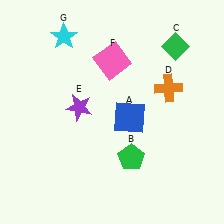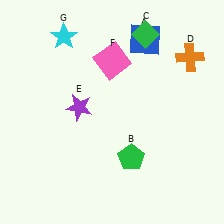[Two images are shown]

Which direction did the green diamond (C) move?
The green diamond (C) moved left.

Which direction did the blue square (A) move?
The blue square (A) moved up.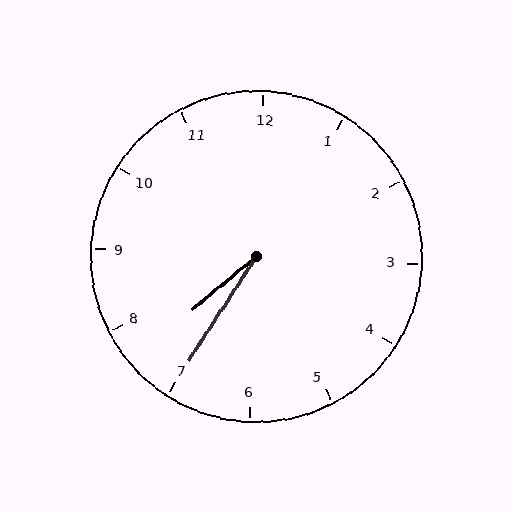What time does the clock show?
7:35.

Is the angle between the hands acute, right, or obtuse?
It is acute.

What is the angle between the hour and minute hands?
Approximately 18 degrees.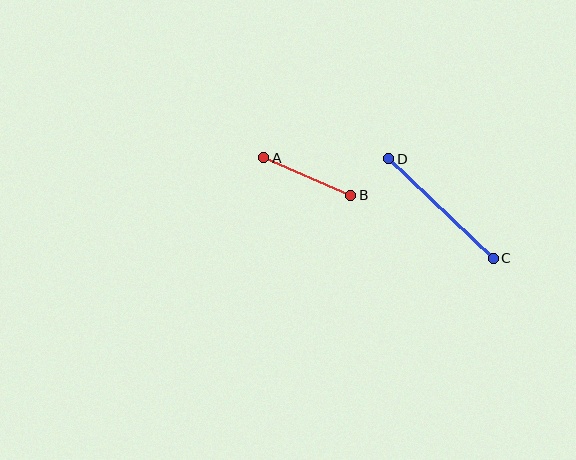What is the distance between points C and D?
The distance is approximately 144 pixels.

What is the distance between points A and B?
The distance is approximately 95 pixels.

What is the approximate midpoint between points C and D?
The midpoint is at approximately (441, 208) pixels.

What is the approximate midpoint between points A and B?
The midpoint is at approximately (307, 177) pixels.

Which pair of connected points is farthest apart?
Points C and D are farthest apart.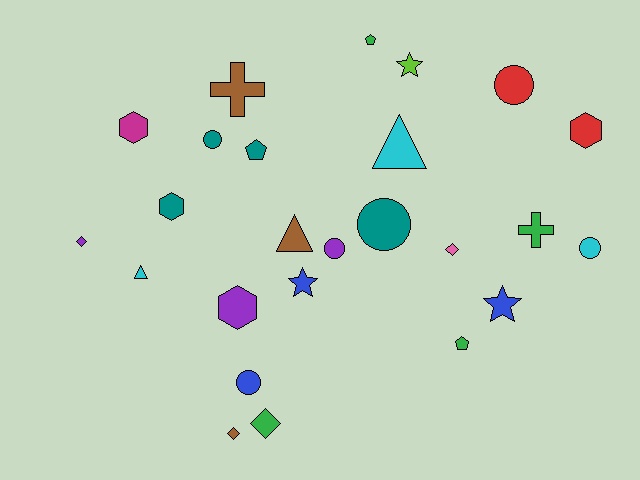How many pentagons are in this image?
There are 3 pentagons.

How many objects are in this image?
There are 25 objects.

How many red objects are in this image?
There are 2 red objects.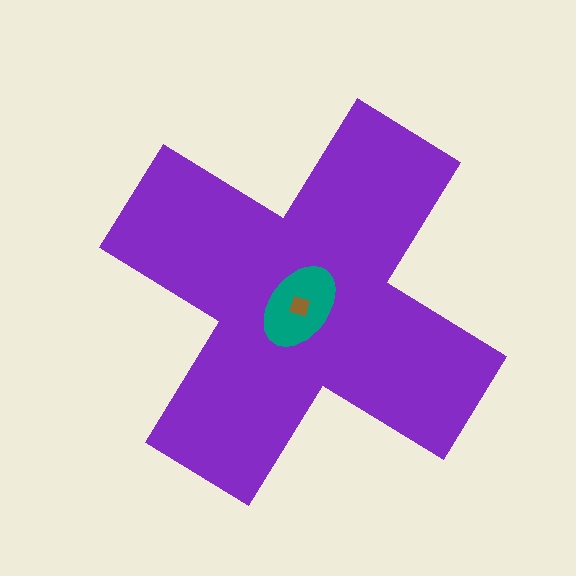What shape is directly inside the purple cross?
The teal ellipse.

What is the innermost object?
The brown diamond.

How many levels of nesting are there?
3.